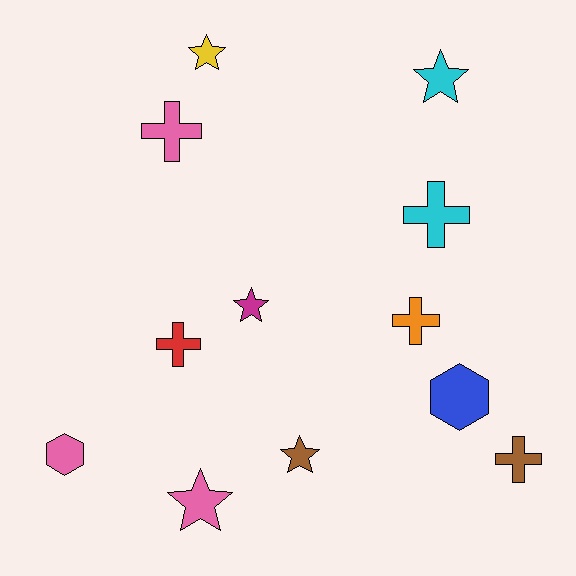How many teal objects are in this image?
There are no teal objects.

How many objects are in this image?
There are 12 objects.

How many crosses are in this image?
There are 5 crosses.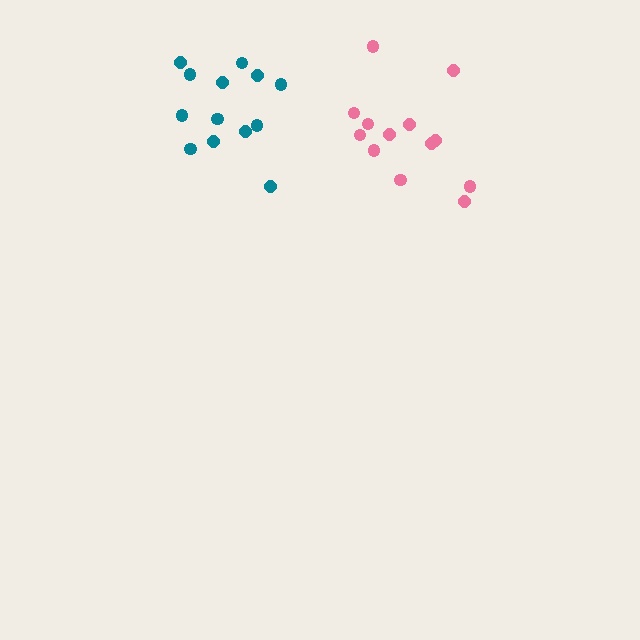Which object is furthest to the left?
The teal cluster is leftmost.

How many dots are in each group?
Group 1: 13 dots, Group 2: 13 dots (26 total).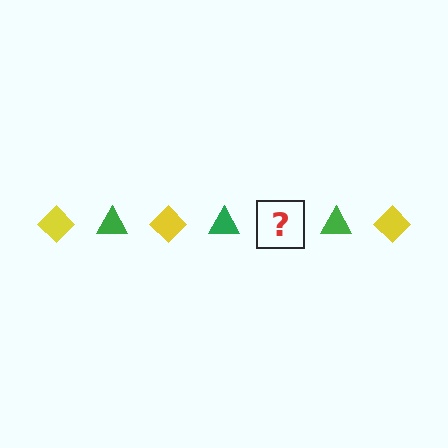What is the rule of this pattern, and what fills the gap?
The rule is that the pattern alternates between yellow diamond and green triangle. The gap should be filled with a yellow diamond.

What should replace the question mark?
The question mark should be replaced with a yellow diamond.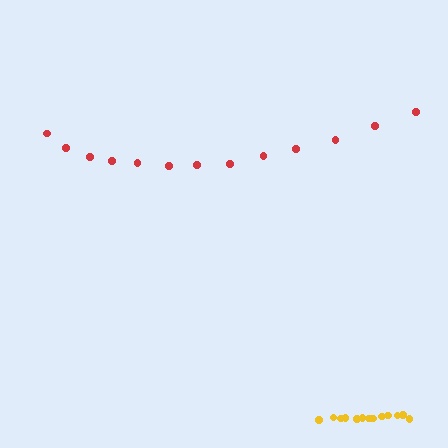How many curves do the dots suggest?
There are 2 distinct paths.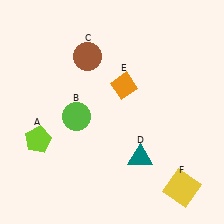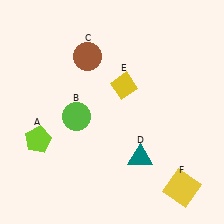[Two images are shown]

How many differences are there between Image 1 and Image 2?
There is 1 difference between the two images.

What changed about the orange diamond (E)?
In Image 1, E is orange. In Image 2, it changed to yellow.